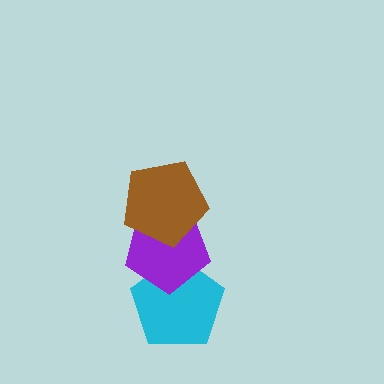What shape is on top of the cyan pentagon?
The purple pentagon is on top of the cyan pentagon.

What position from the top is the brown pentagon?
The brown pentagon is 1st from the top.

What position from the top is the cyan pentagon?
The cyan pentagon is 3rd from the top.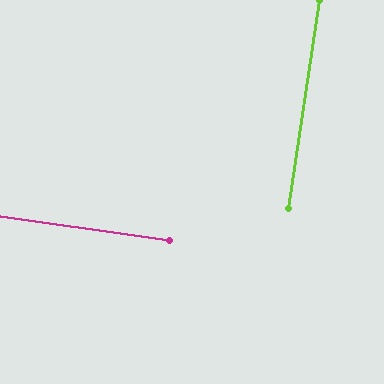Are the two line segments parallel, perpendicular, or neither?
Perpendicular — they meet at approximately 90°.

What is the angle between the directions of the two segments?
Approximately 90 degrees.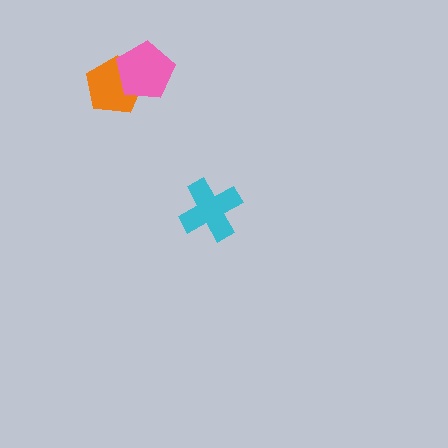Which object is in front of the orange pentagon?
The pink pentagon is in front of the orange pentagon.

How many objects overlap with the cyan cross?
0 objects overlap with the cyan cross.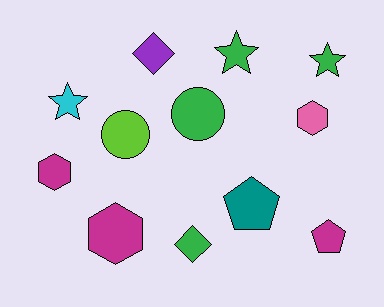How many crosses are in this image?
There are no crosses.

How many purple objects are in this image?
There is 1 purple object.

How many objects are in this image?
There are 12 objects.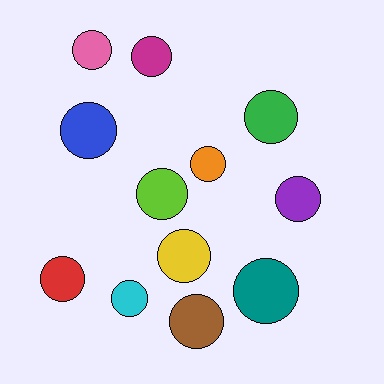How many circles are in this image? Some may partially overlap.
There are 12 circles.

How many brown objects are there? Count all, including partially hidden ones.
There is 1 brown object.